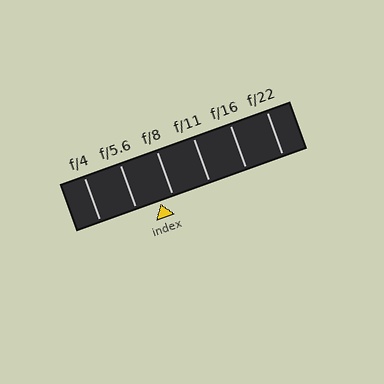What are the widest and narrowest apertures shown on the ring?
The widest aperture shown is f/4 and the narrowest is f/22.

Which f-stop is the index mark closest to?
The index mark is closest to f/8.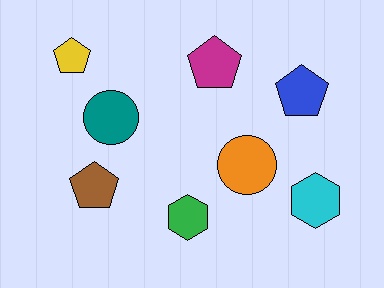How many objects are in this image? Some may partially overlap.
There are 8 objects.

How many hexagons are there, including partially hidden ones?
There are 2 hexagons.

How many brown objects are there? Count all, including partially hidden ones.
There is 1 brown object.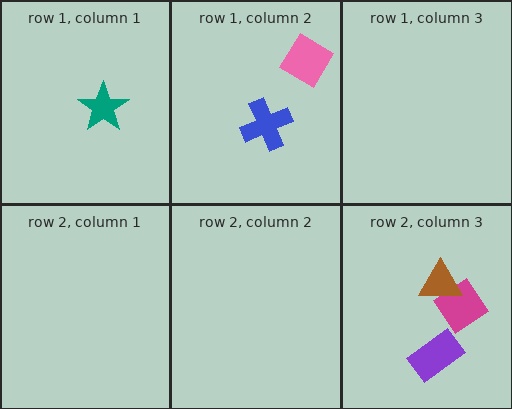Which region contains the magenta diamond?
The row 2, column 3 region.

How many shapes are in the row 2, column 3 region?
3.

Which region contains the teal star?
The row 1, column 1 region.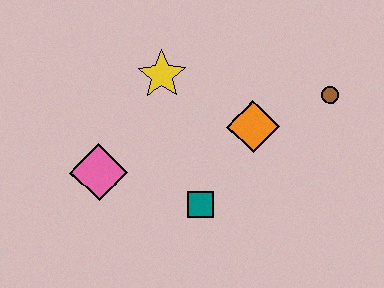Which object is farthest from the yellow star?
The brown circle is farthest from the yellow star.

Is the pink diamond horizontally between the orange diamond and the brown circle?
No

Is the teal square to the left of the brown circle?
Yes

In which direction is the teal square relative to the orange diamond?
The teal square is below the orange diamond.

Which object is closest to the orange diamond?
The brown circle is closest to the orange diamond.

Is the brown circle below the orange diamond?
No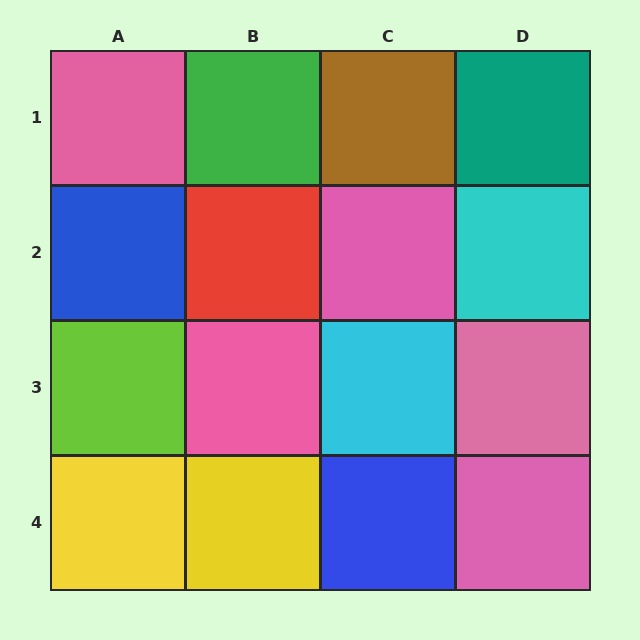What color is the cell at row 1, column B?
Green.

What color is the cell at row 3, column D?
Pink.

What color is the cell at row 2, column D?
Cyan.